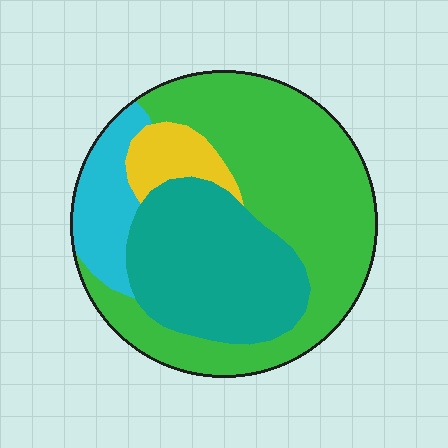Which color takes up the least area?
Yellow, at roughly 5%.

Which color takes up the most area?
Green, at roughly 50%.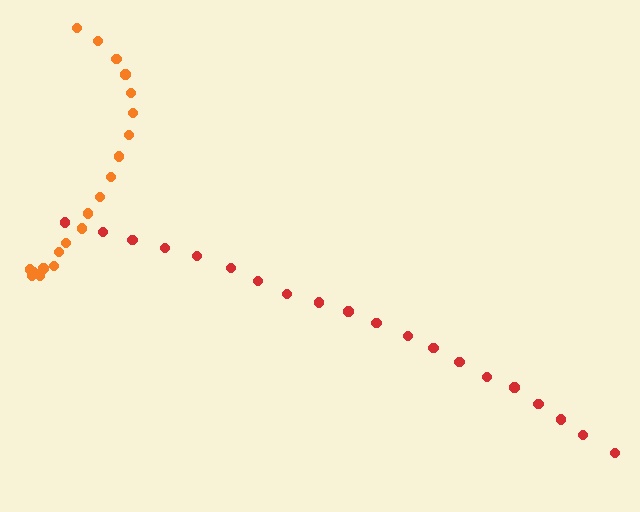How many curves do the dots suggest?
There are 2 distinct paths.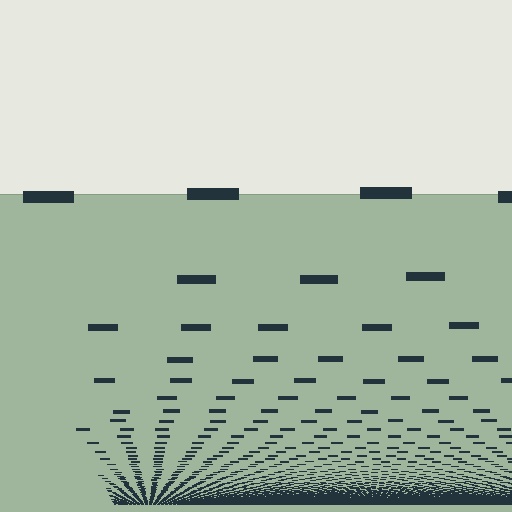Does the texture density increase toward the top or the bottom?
Density increases toward the bottom.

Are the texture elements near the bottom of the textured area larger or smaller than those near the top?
Smaller. The gradient is inverted — elements near the bottom are smaller and denser.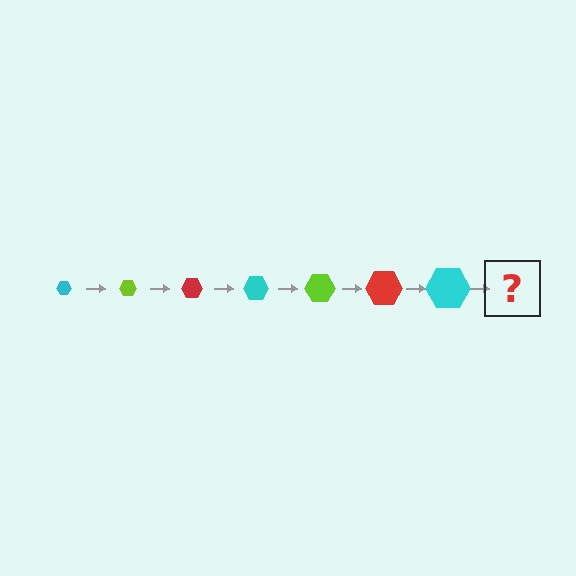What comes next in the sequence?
The next element should be a lime hexagon, larger than the previous one.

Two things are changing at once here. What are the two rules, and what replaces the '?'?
The two rules are that the hexagon grows larger each step and the color cycles through cyan, lime, and red. The '?' should be a lime hexagon, larger than the previous one.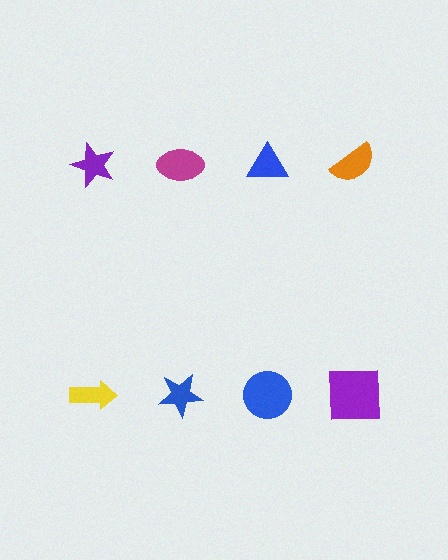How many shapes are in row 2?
4 shapes.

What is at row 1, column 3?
A blue triangle.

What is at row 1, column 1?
A purple star.